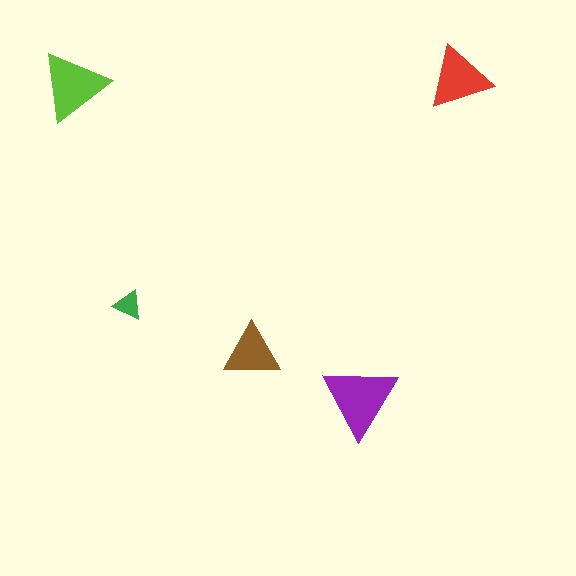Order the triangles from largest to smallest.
the purple one, the lime one, the red one, the brown one, the green one.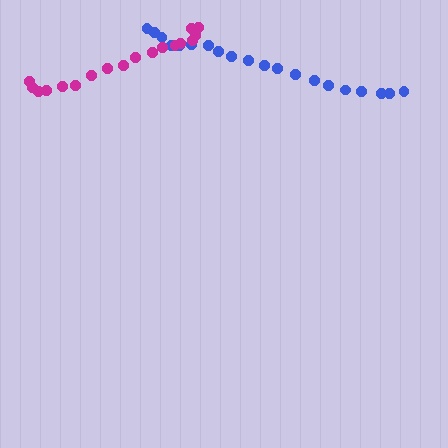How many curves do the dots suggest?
There are 2 distinct paths.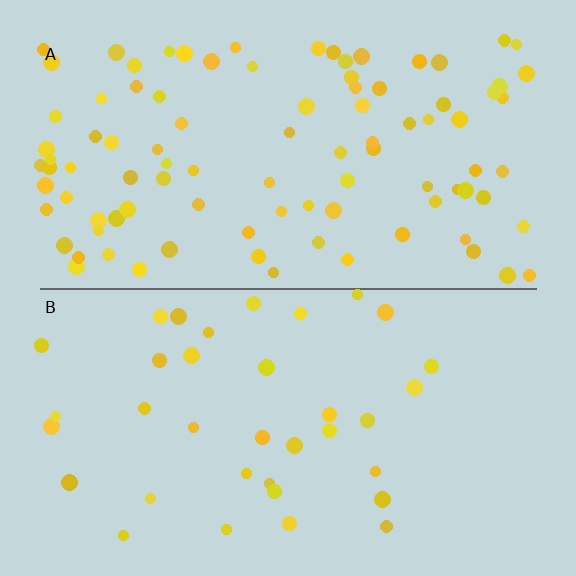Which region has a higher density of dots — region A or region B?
A (the top).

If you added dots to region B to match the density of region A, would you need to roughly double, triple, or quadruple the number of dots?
Approximately triple.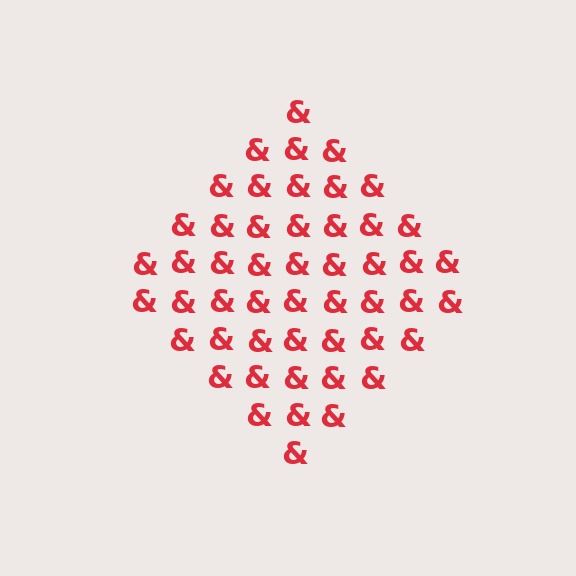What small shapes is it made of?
It is made of small ampersands.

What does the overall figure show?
The overall figure shows a diamond.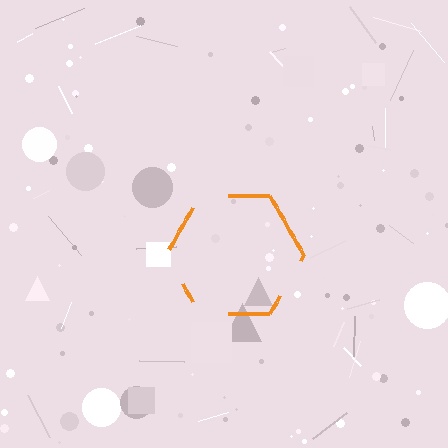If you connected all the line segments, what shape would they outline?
They would outline a hexagon.